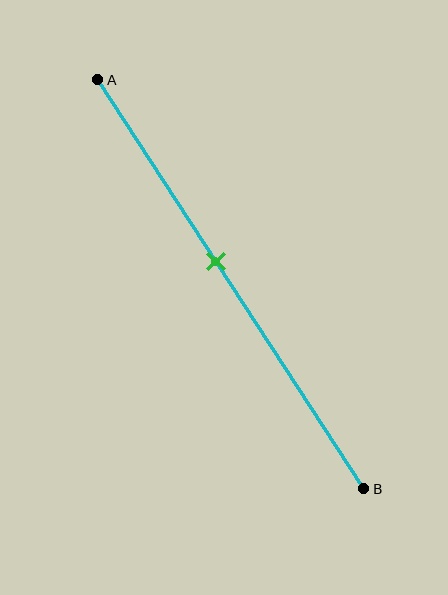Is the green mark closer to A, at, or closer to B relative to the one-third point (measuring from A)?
The green mark is closer to point B than the one-third point of segment AB.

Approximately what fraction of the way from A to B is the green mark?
The green mark is approximately 45% of the way from A to B.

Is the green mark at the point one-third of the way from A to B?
No, the mark is at about 45% from A, not at the 33% one-third point.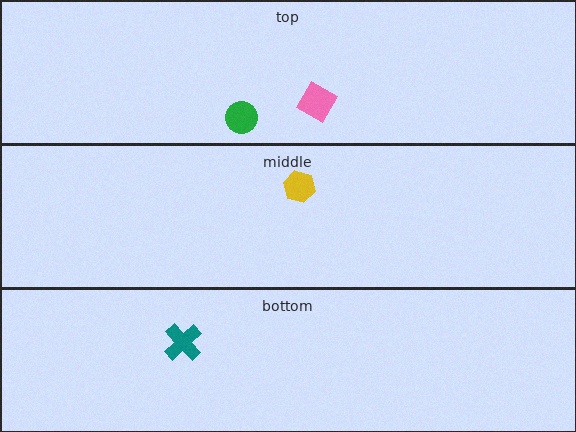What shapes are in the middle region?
The yellow hexagon.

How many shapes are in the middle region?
1.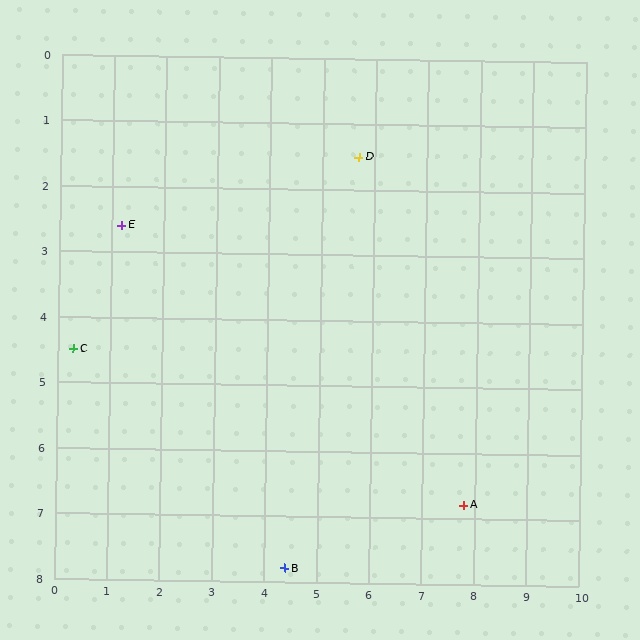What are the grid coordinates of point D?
Point D is at approximately (5.7, 1.5).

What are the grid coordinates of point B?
Point B is at approximately (4.4, 7.8).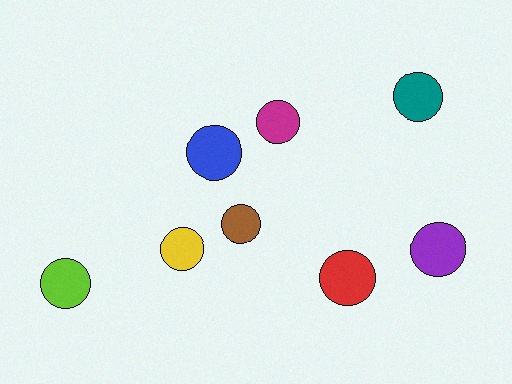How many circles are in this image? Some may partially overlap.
There are 8 circles.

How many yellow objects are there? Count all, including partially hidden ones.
There is 1 yellow object.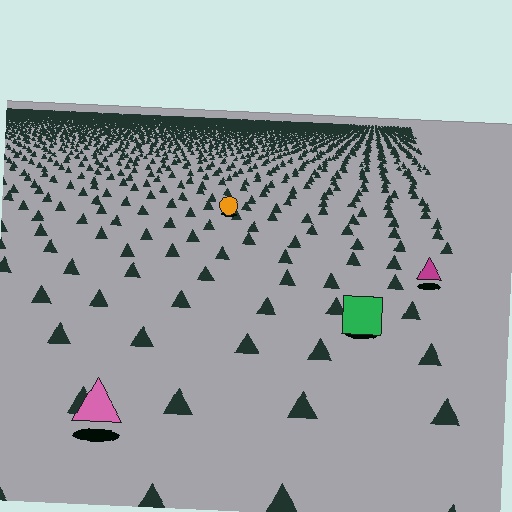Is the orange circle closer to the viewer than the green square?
No. The green square is closer — you can tell from the texture gradient: the ground texture is coarser near it.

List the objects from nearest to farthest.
From nearest to farthest: the pink triangle, the green square, the magenta triangle, the orange circle.